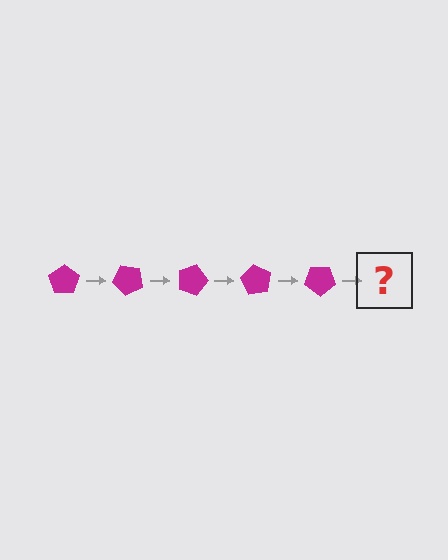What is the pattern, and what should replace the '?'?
The pattern is that the pentagon rotates 45 degrees each step. The '?' should be a magenta pentagon rotated 225 degrees.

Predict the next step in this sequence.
The next step is a magenta pentagon rotated 225 degrees.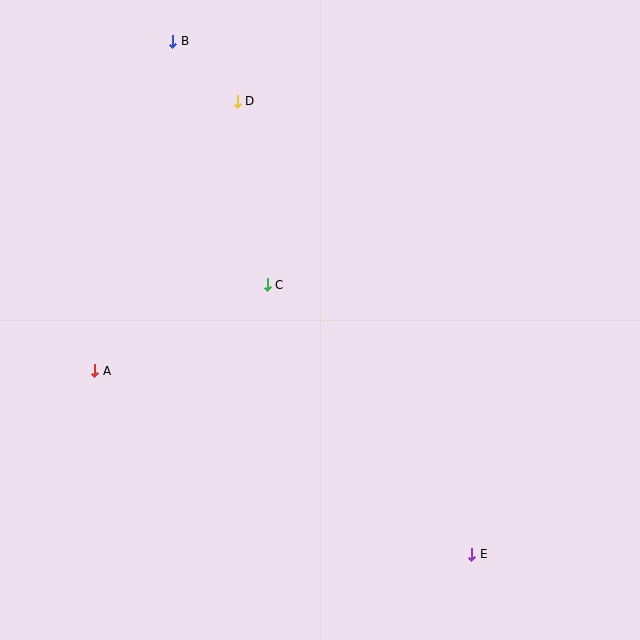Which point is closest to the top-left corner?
Point B is closest to the top-left corner.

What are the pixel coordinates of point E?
Point E is at (472, 554).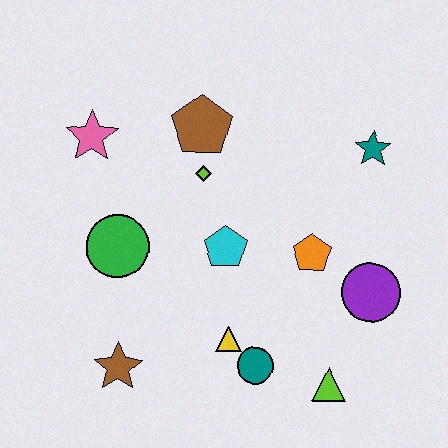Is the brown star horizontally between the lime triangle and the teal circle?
No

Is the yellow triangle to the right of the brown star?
Yes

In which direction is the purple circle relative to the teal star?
The purple circle is below the teal star.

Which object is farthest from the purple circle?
The pink star is farthest from the purple circle.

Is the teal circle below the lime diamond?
Yes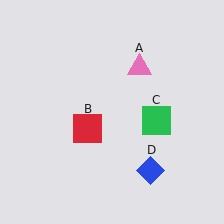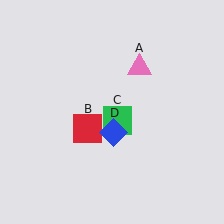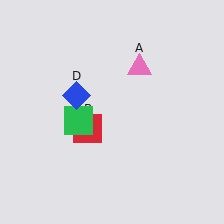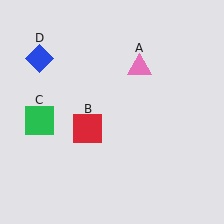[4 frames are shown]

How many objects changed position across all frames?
2 objects changed position: green square (object C), blue diamond (object D).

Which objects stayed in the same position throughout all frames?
Pink triangle (object A) and red square (object B) remained stationary.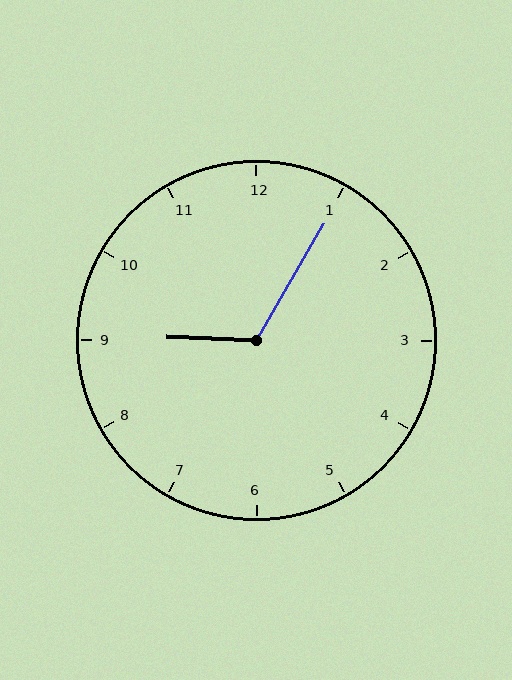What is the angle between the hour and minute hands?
Approximately 118 degrees.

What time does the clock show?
9:05.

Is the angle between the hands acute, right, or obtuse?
It is obtuse.